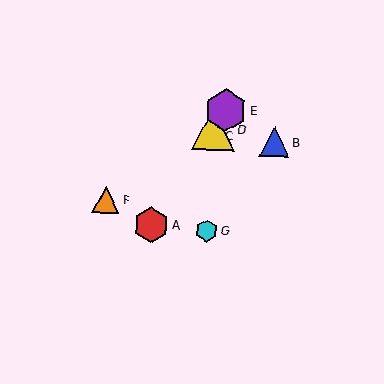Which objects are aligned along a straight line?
Objects A, C, D, E are aligned along a straight line.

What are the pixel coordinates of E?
Object E is at (226, 110).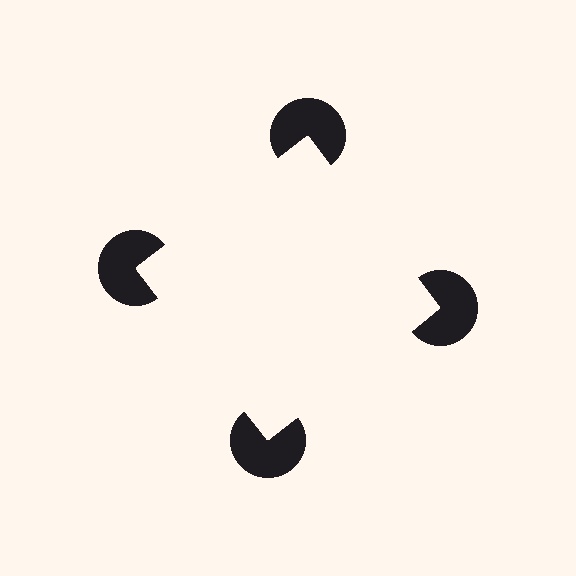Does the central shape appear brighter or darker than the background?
It typically appears slightly brighter than the background, even though no actual brightness change is drawn.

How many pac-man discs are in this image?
There are 4 — one at each vertex of the illusory square.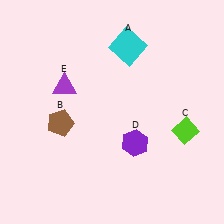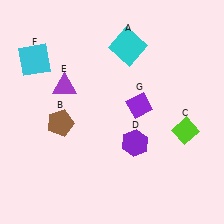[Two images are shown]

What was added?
A cyan square (F), a purple diamond (G) were added in Image 2.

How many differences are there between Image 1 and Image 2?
There are 2 differences between the two images.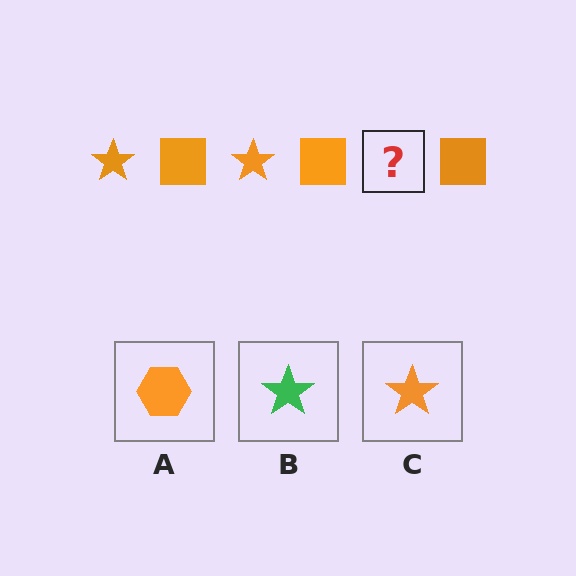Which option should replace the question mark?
Option C.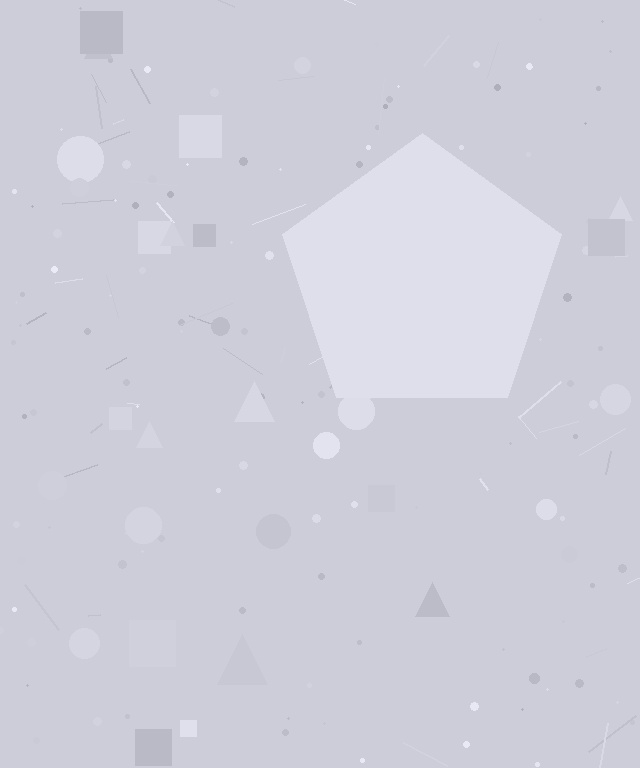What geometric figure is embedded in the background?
A pentagon is embedded in the background.